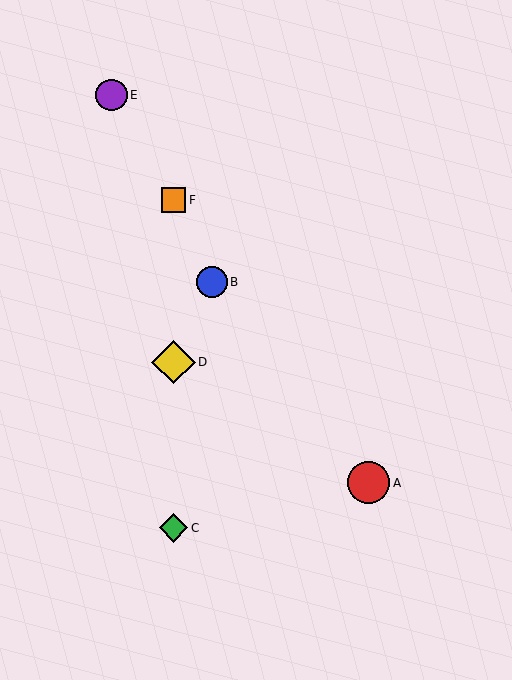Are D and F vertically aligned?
Yes, both are at x≈174.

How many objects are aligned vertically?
3 objects (C, D, F) are aligned vertically.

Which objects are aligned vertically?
Objects C, D, F are aligned vertically.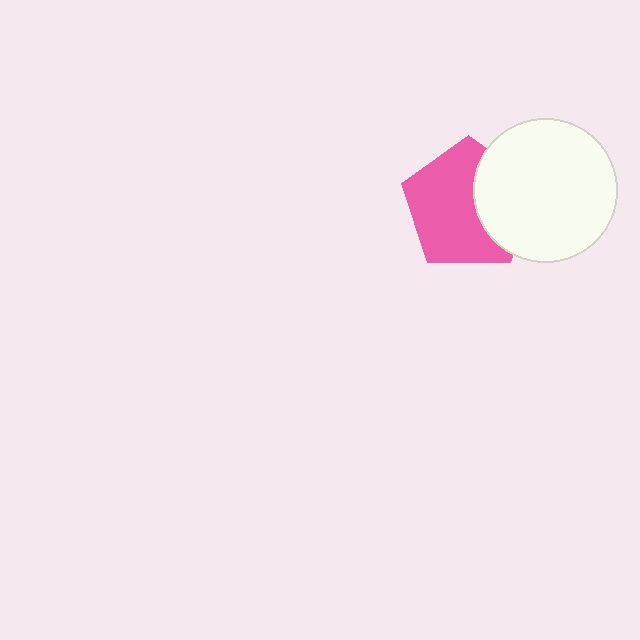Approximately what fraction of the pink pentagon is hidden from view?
Roughly 34% of the pink pentagon is hidden behind the white circle.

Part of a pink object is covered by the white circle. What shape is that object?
It is a pentagon.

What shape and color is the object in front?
The object in front is a white circle.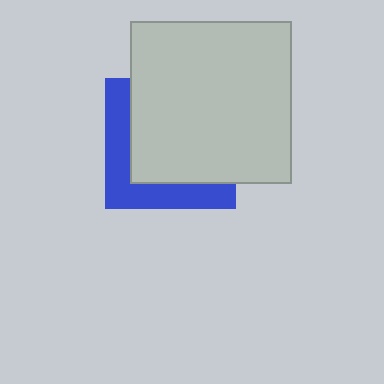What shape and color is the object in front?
The object in front is a light gray square.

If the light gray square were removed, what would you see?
You would see the complete blue square.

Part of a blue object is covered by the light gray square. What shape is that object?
It is a square.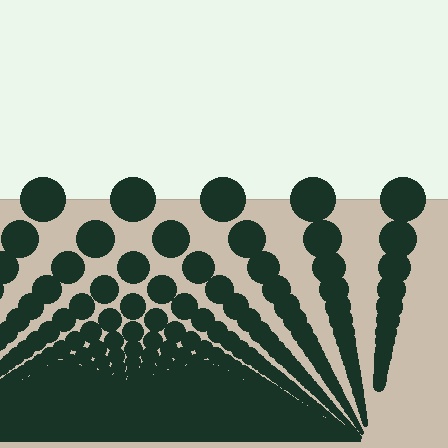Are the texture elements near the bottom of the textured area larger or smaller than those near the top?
Smaller. The gradient is inverted — elements near the bottom are smaller and denser.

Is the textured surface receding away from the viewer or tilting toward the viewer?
The surface appears to tilt toward the viewer. Texture elements get larger and sparser toward the top.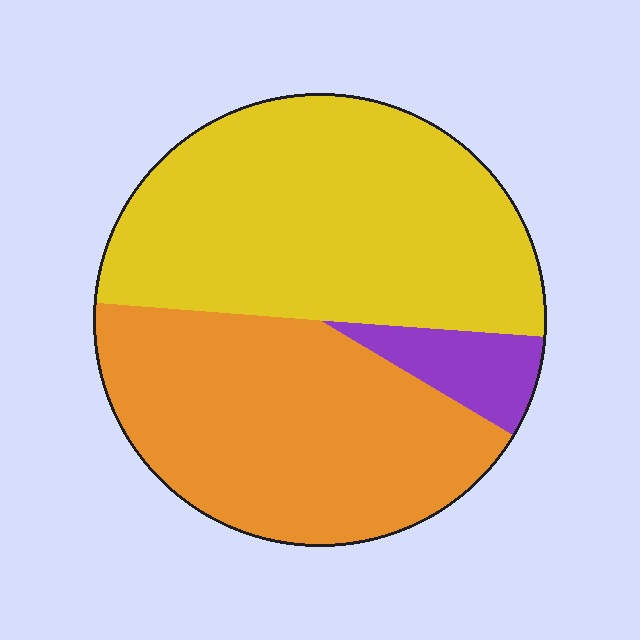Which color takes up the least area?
Purple, at roughly 5%.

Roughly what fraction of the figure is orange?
Orange covers about 45% of the figure.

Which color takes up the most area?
Yellow, at roughly 50%.